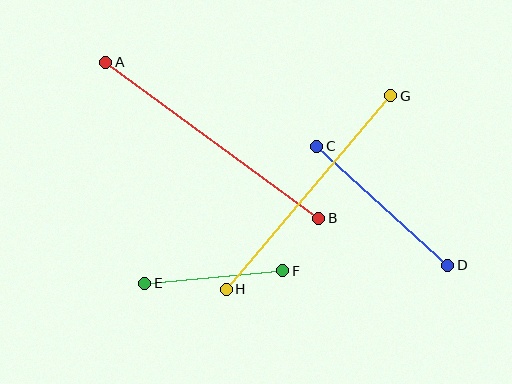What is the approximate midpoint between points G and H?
The midpoint is at approximately (309, 193) pixels.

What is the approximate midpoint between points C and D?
The midpoint is at approximately (382, 206) pixels.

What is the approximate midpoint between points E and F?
The midpoint is at approximately (214, 277) pixels.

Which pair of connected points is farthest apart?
Points A and B are farthest apart.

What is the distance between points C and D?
The distance is approximately 177 pixels.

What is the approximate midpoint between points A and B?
The midpoint is at approximately (212, 140) pixels.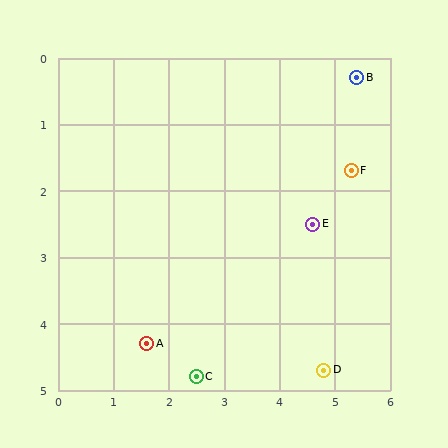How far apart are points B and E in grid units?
Points B and E are about 2.3 grid units apart.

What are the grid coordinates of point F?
Point F is at approximately (5.3, 1.7).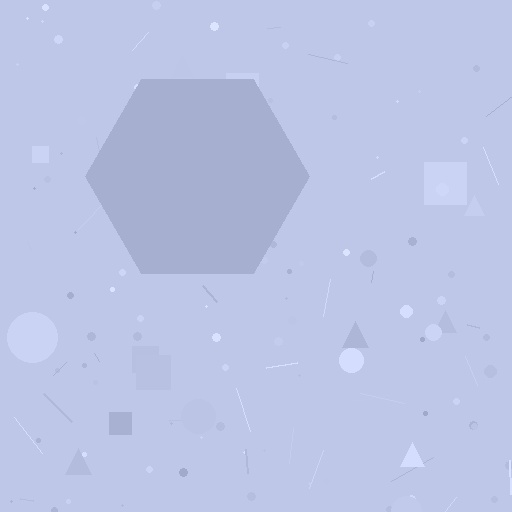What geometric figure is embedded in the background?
A hexagon is embedded in the background.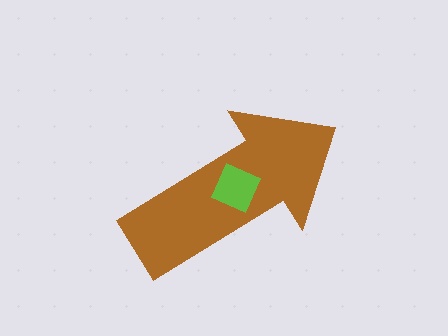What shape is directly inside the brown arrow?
The lime diamond.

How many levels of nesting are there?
2.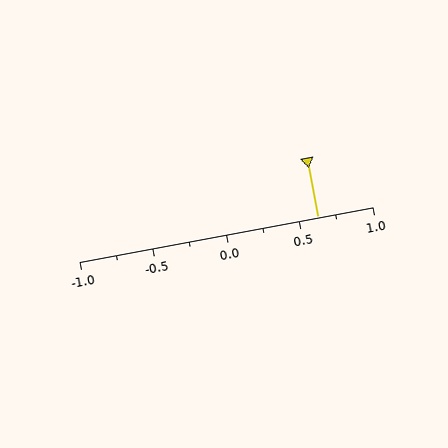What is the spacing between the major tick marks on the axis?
The major ticks are spaced 0.5 apart.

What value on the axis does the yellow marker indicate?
The marker indicates approximately 0.62.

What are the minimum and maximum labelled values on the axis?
The axis runs from -1.0 to 1.0.